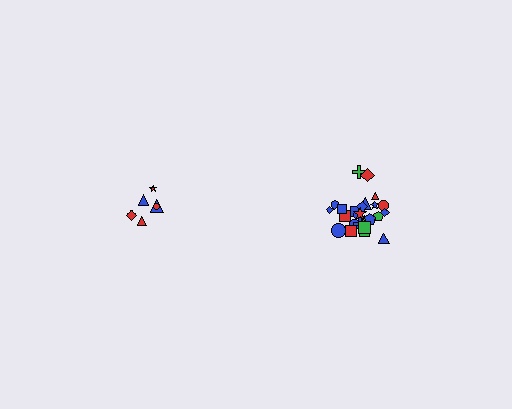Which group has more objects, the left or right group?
The right group.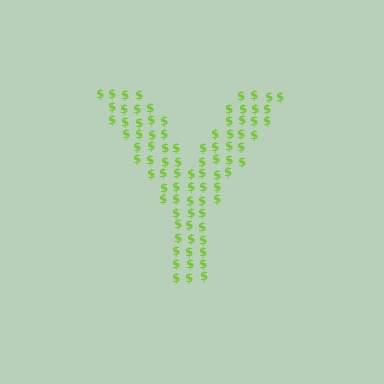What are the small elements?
The small elements are dollar signs.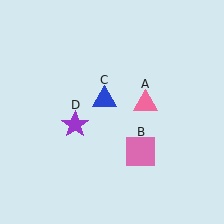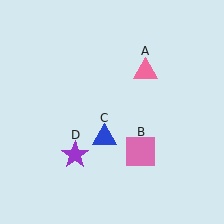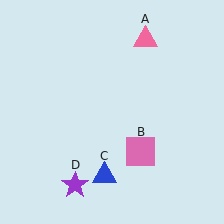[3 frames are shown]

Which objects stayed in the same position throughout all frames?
Pink square (object B) remained stationary.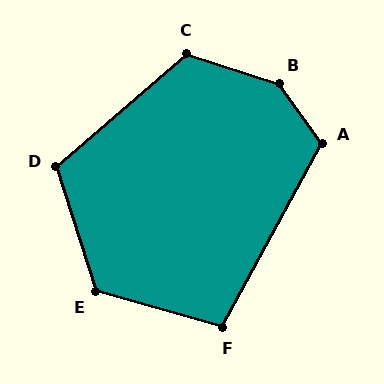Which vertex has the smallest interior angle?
F, at approximately 103 degrees.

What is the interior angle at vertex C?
Approximately 121 degrees (obtuse).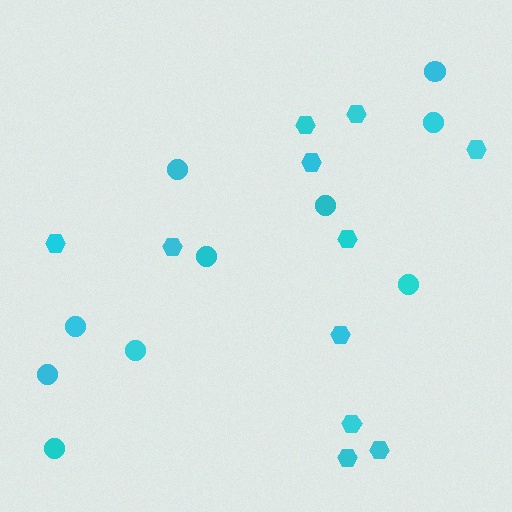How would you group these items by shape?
There are 2 groups: one group of hexagons (11) and one group of circles (10).